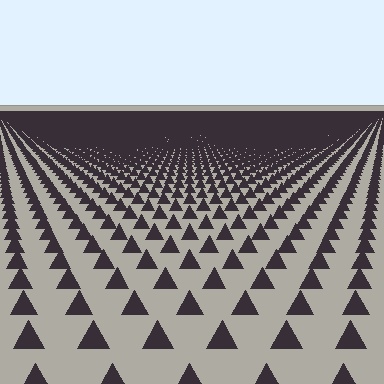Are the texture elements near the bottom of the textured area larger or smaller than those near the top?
Larger. Near the bottom, elements are closer to the viewer and appear at a bigger on-screen size.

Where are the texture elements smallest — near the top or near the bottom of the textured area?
Near the top.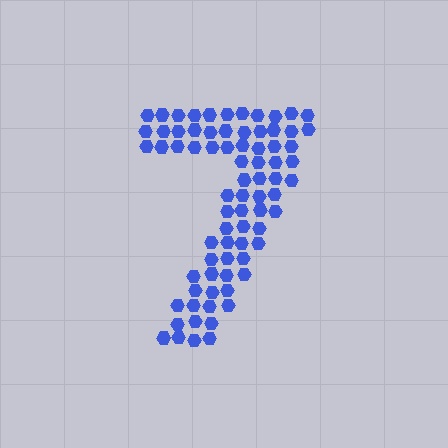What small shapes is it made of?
It is made of small hexagons.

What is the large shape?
The large shape is the digit 7.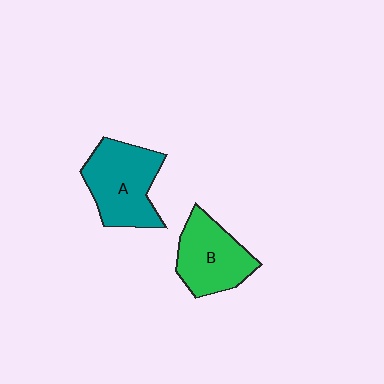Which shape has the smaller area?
Shape B (green).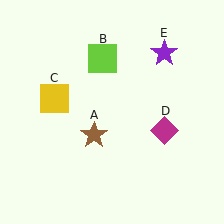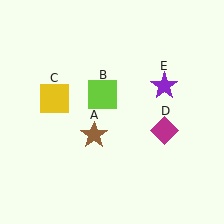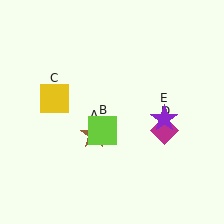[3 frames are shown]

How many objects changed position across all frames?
2 objects changed position: lime square (object B), purple star (object E).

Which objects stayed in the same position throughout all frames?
Brown star (object A) and yellow square (object C) and magenta diamond (object D) remained stationary.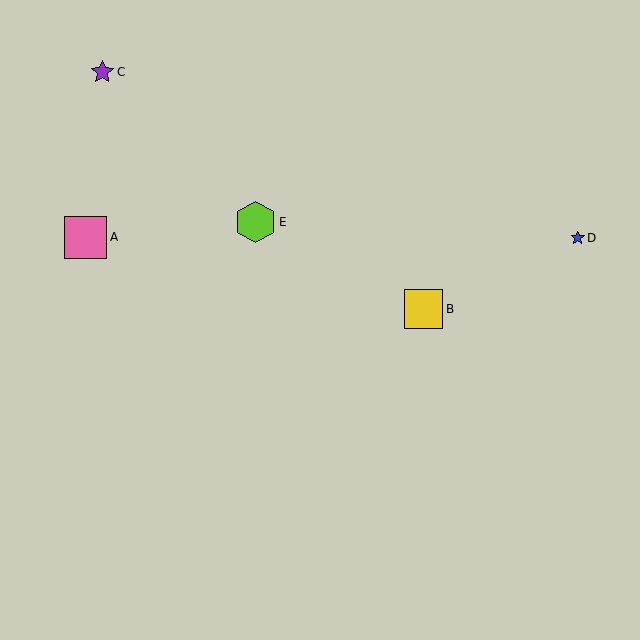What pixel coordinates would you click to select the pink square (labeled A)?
Click at (86, 237) to select the pink square A.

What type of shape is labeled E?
Shape E is a lime hexagon.